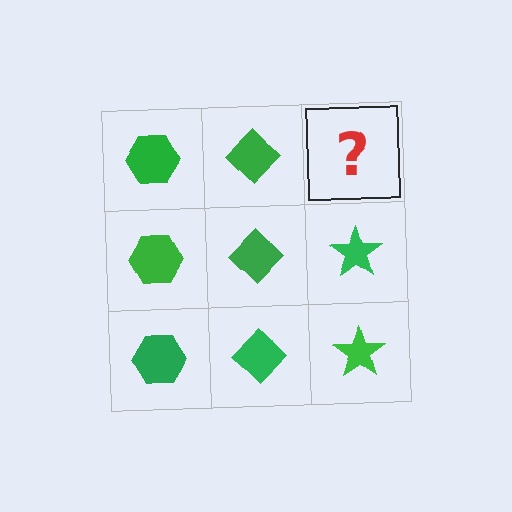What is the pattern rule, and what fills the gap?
The rule is that each column has a consistent shape. The gap should be filled with a green star.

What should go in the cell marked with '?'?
The missing cell should contain a green star.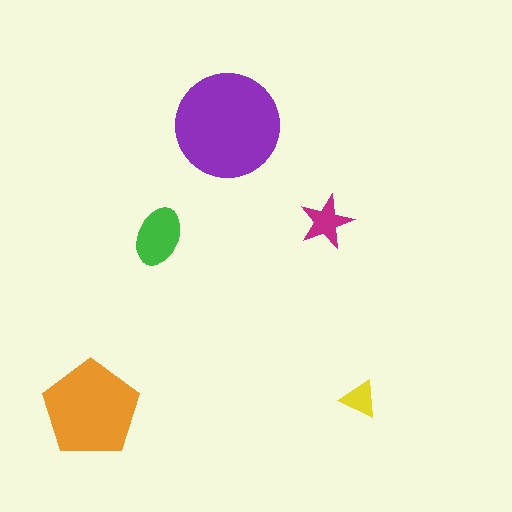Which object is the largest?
The purple circle.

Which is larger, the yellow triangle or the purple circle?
The purple circle.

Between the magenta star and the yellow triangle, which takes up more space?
The magenta star.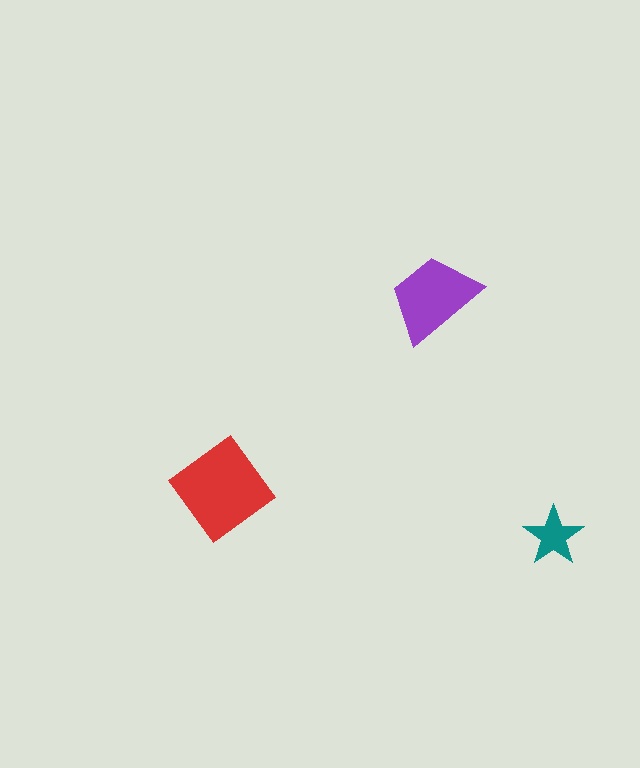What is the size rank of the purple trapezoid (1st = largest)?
2nd.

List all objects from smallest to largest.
The teal star, the purple trapezoid, the red diamond.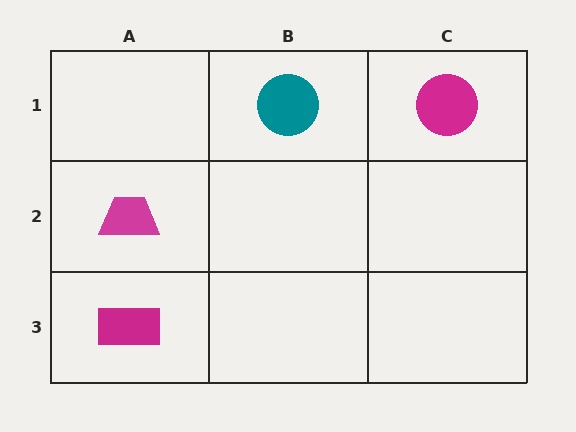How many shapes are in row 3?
1 shape.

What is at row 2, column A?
A magenta trapezoid.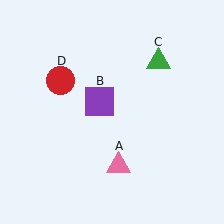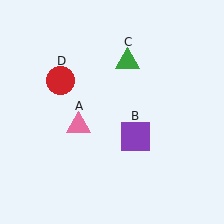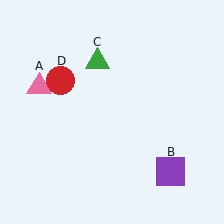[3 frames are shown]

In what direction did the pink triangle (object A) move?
The pink triangle (object A) moved up and to the left.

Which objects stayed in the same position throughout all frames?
Red circle (object D) remained stationary.